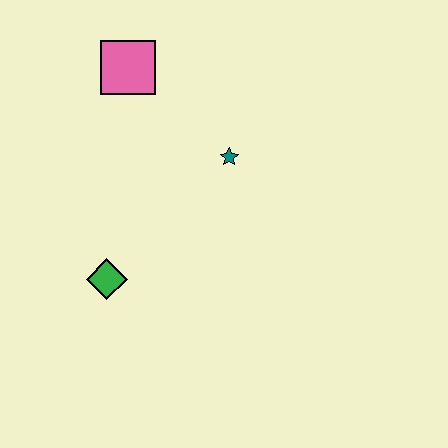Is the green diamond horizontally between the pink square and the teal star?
No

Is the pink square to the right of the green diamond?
Yes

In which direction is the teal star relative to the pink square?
The teal star is to the right of the pink square.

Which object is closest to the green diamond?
The teal star is closest to the green diamond.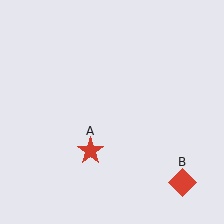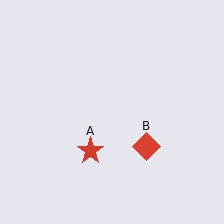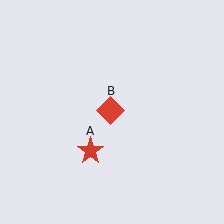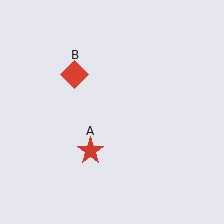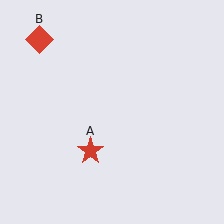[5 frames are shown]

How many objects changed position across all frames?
1 object changed position: red diamond (object B).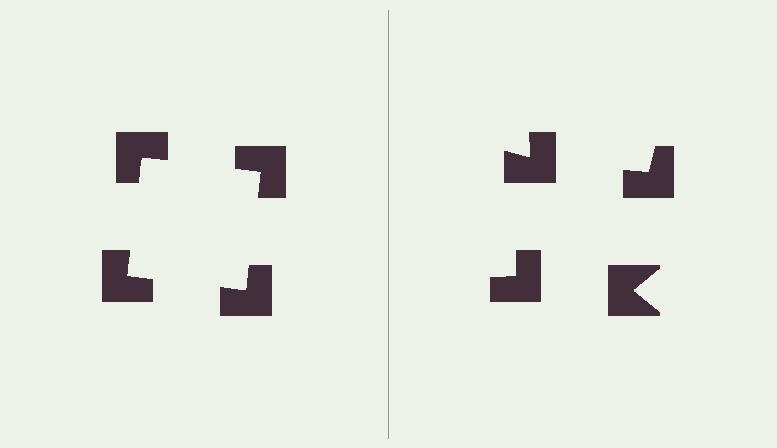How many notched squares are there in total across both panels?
8 — 4 on each side.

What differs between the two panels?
The notched squares are positioned identically on both sides; only the wedge orientations differ. On the left they align to a square; on the right they are misaligned.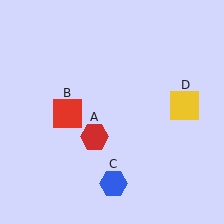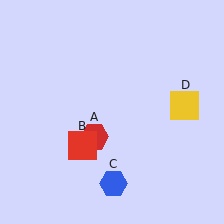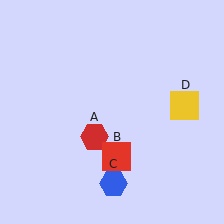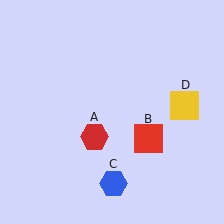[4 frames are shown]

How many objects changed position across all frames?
1 object changed position: red square (object B).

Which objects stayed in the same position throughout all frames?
Red hexagon (object A) and blue hexagon (object C) and yellow square (object D) remained stationary.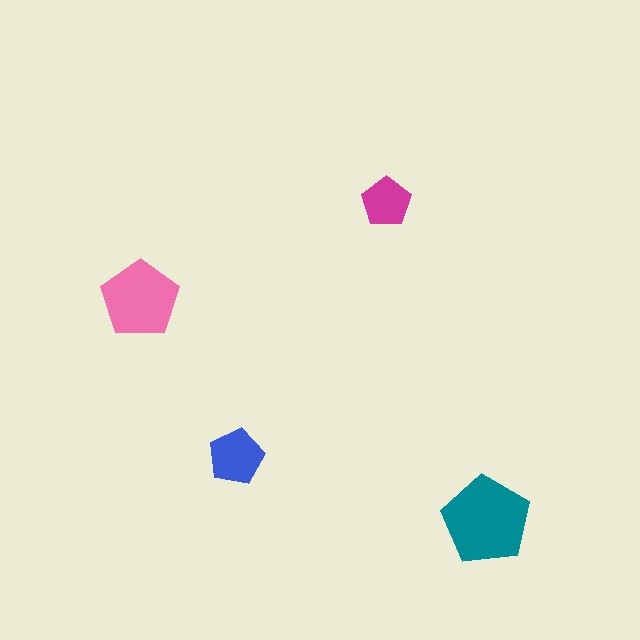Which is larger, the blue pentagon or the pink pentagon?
The pink one.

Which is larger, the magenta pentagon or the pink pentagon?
The pink one.